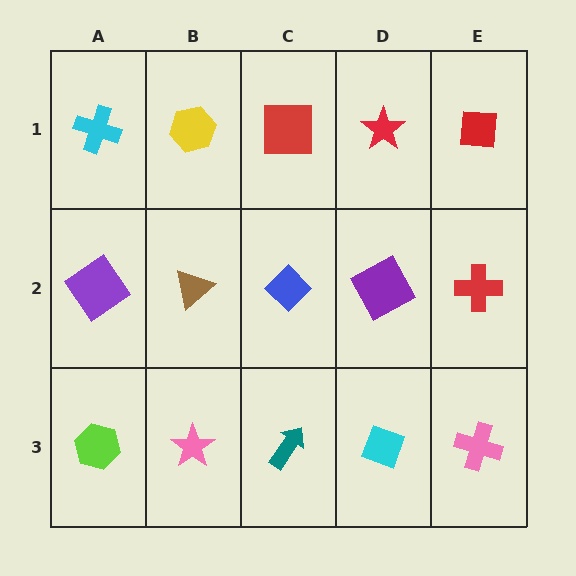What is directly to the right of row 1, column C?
A red star.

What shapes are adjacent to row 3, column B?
A brown triangle (row 2, column B), a lime hexagon (row 3, column A), a teal arrow (row 3, column C).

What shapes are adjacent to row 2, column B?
A yellow hexagon (row 1, column B), a pink star (row 3, column B), a purple diamond (row 2, column A), a blue diamond (row 2, column C).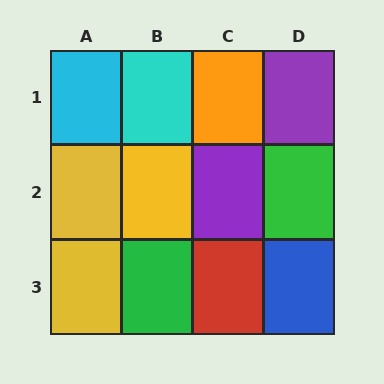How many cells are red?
1 cell is red.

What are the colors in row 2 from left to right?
Yellow, yellow, purple, green.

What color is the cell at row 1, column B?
Cyan.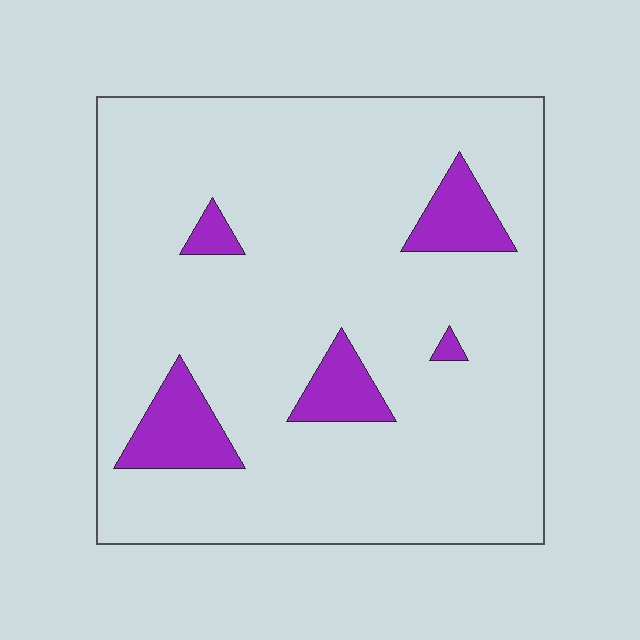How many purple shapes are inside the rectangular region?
5.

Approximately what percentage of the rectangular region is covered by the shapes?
Approximately 10%.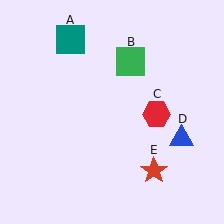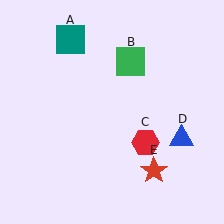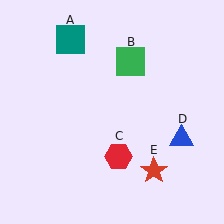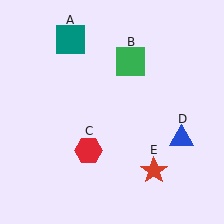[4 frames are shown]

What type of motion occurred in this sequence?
The red hexagon (object C) rotated clockwise around the center of the scene.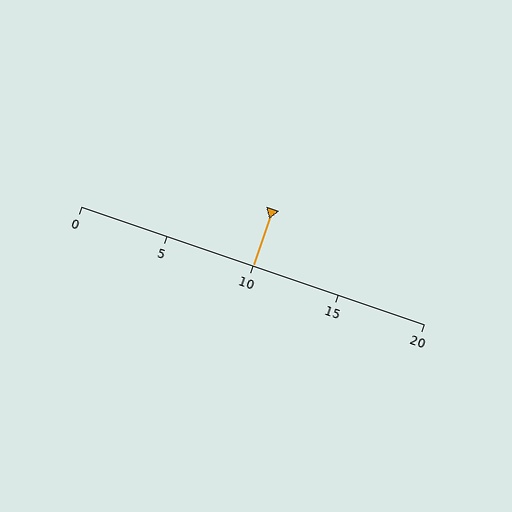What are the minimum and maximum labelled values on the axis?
The axis runs from 0 to 20.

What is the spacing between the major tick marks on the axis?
The major ticks are spaced 5 apart.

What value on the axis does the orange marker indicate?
The marker indicates approximately 10.